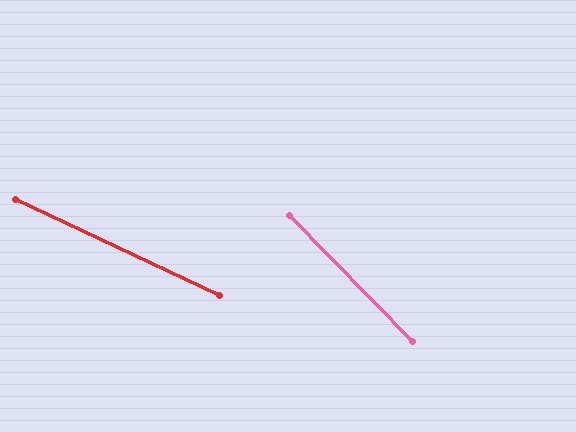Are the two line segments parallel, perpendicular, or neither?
Neither parallel nor perpendicular — they differ by about 20°.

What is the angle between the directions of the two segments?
Approximately 20 degrees.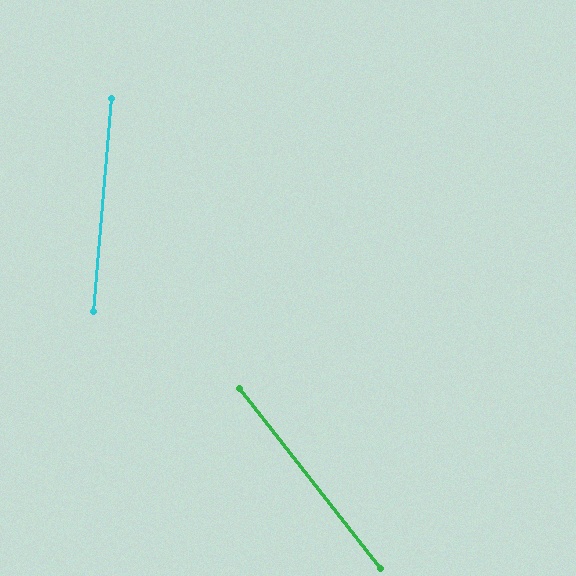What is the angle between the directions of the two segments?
Approximately 43 degrees.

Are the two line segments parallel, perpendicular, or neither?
Neither parallel nor perpendicular — they differ by about 43°.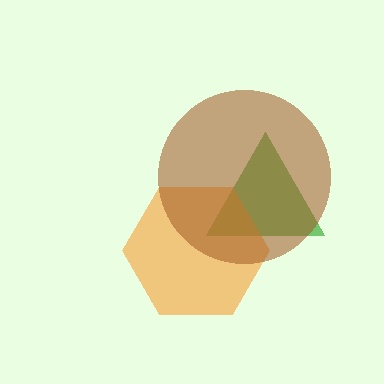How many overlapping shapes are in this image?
There are 3 overlapping shapes in the image.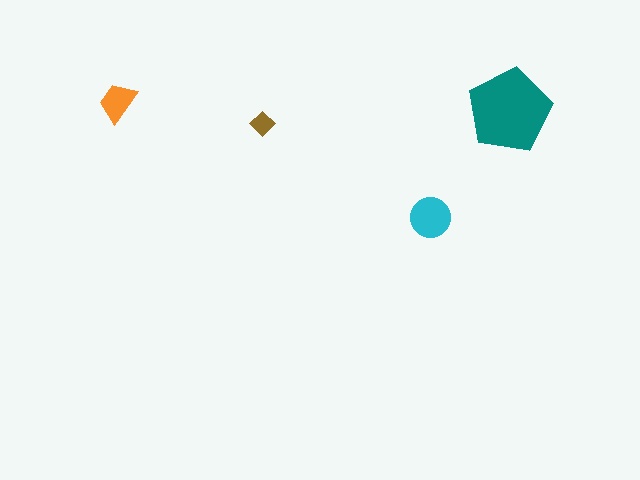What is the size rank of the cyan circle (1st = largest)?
2nd.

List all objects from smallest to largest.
The brown diamond, the orange trapezoid, the cyan circle, the teal pentagon.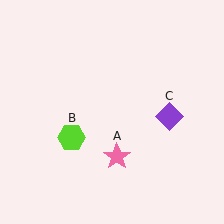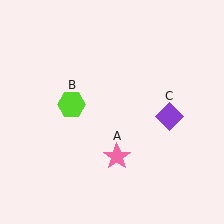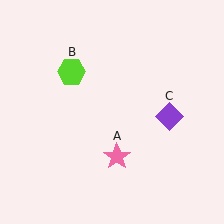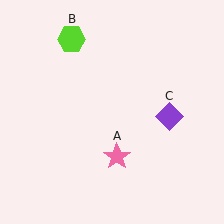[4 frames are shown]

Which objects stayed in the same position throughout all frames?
Pink star (object A) and purple diamond (object C) remained stationary.